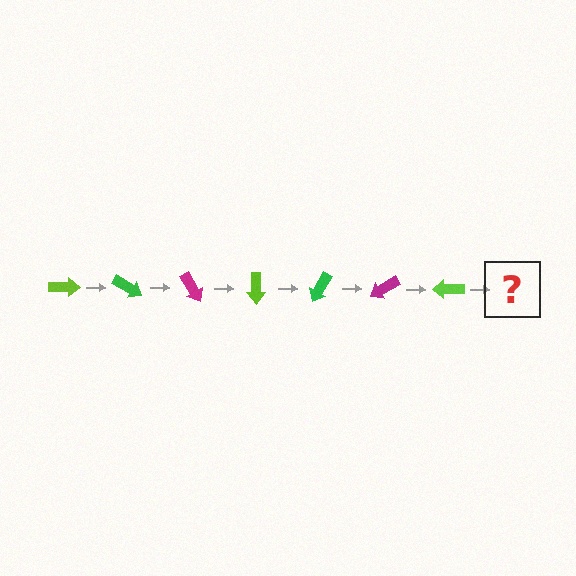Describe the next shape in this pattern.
It should be a green arrow, rotated 210 degrees from the start.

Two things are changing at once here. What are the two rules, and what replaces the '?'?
The two rules are that it rotates 30 degrees each step and the color cycles through lime, green, and magenta. The '?' should be a green arrow, rotated 210 degrees from the start.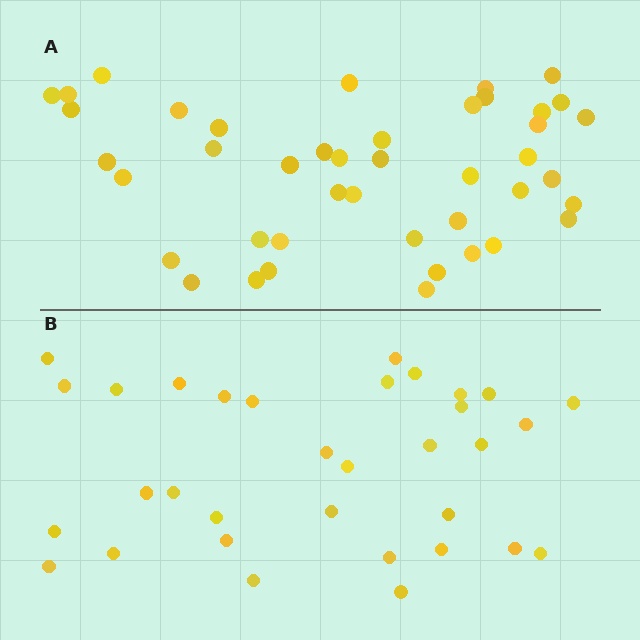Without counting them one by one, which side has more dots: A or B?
Region A (the top region) has more dots.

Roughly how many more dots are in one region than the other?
Region A has roughly 10 or so more dots than region B.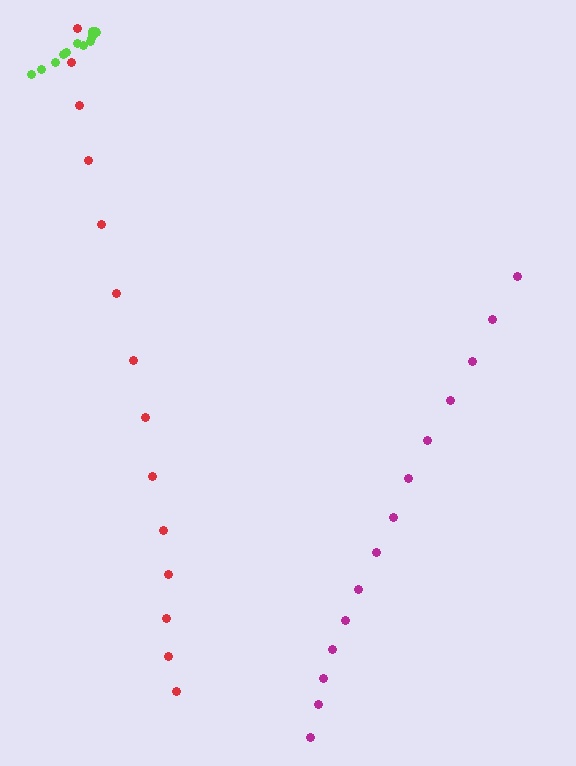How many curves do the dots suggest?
There are 3 distinct paths.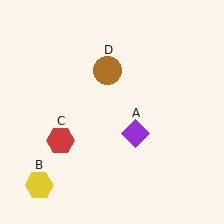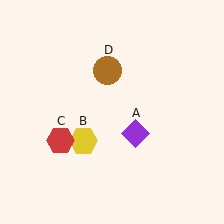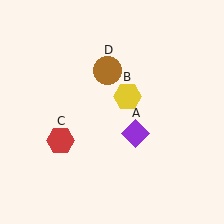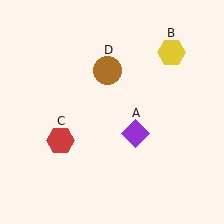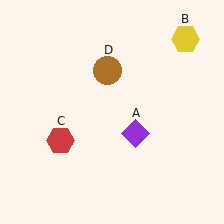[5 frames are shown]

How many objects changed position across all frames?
1 object changed position: yellow hexagon (object B).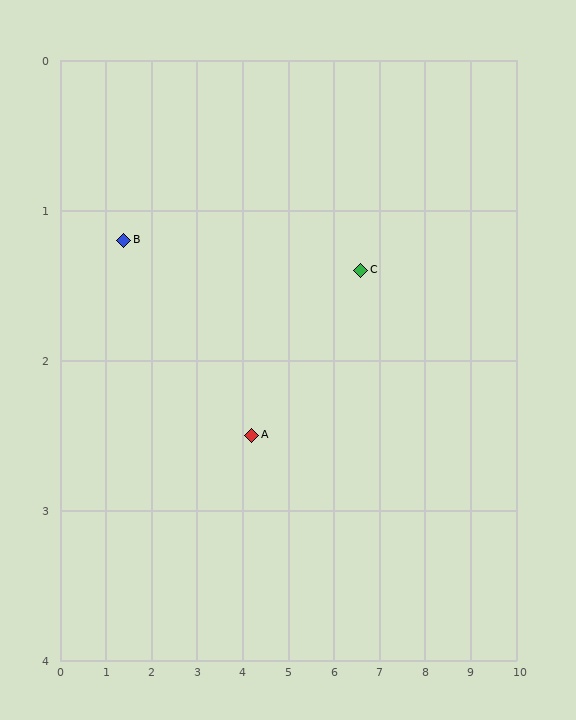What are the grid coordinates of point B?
Point B is at approximately (1.4, 1.2).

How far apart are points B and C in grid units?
Points B and C are about 5.2 grid units apart.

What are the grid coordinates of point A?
Point A is at approximately (4.2, 2.5).